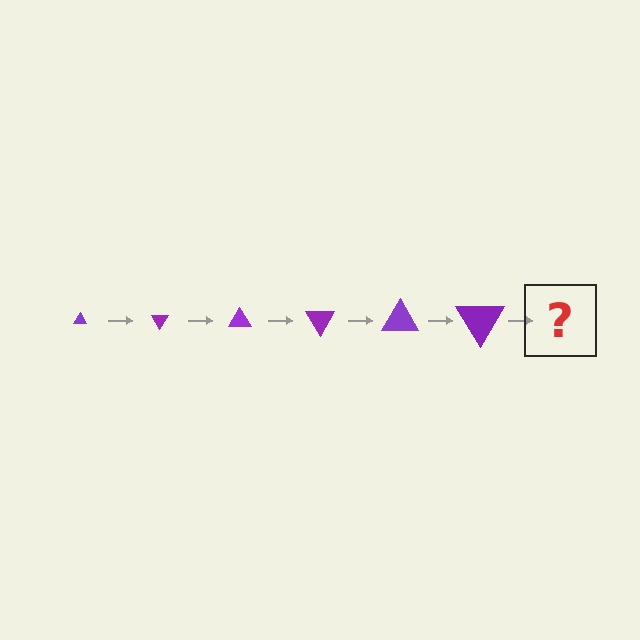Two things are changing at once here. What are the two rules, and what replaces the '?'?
The two rules are that the triangle grows larger each step and it rotates 60 degrees each step. The '?' should be a triangle, larger than the previous one and rotated 360 degrees from the start.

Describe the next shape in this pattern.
It should be a triangle, larger than the previous one and rotated 360 degrees from the start.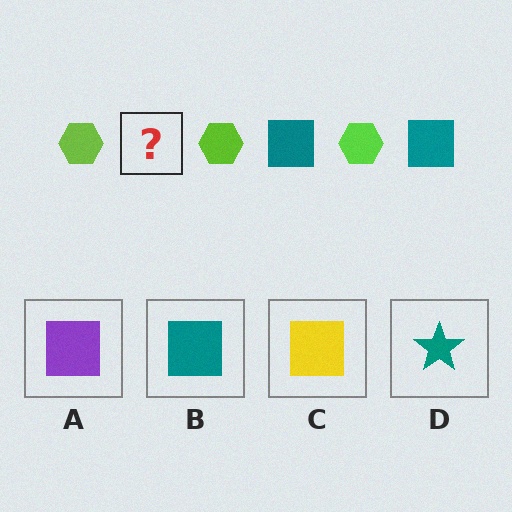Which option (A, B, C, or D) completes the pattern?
B.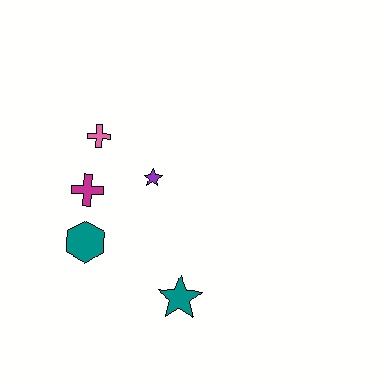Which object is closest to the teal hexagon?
The magenta cross is closest to the teal hexagon.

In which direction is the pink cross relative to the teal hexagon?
The pink cross is above the teal hexagon.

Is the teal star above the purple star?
No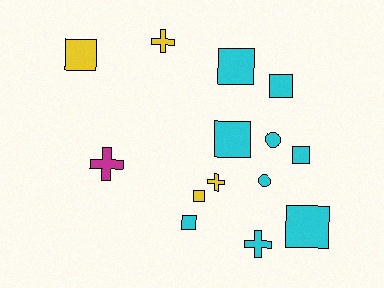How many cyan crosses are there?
There is 1 cyan cross.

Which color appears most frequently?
Cyan, with 9 objects.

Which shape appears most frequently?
Square, with 8 objects.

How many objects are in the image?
There are 14 objects.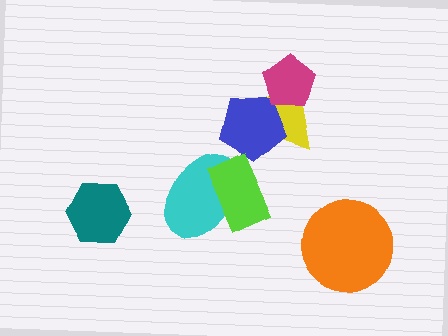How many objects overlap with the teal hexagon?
0 objects overlap with the teal hexagon.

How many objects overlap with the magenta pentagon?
1 object overlaps with the magenta pentagon.